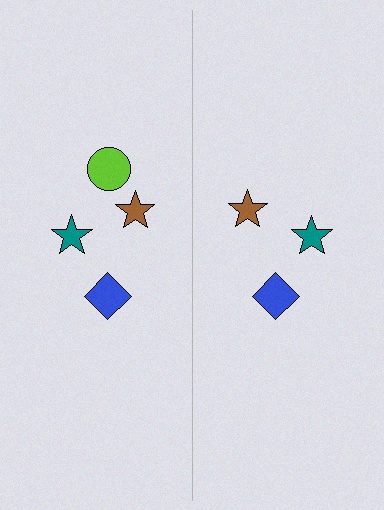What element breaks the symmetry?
A lime circle is missing from the right side.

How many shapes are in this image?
There are 7 shapes in this image.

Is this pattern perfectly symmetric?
No, the pattern is not perfectly symmetric. A lime circle is missing from the right side.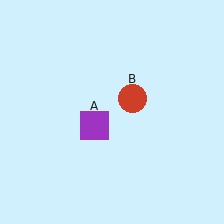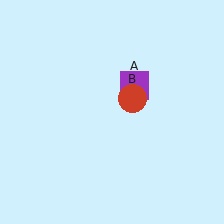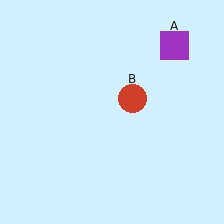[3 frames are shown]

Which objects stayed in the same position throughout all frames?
Red circle (object B) remained stationary.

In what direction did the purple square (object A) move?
The purple square (object A) moved up and to the right.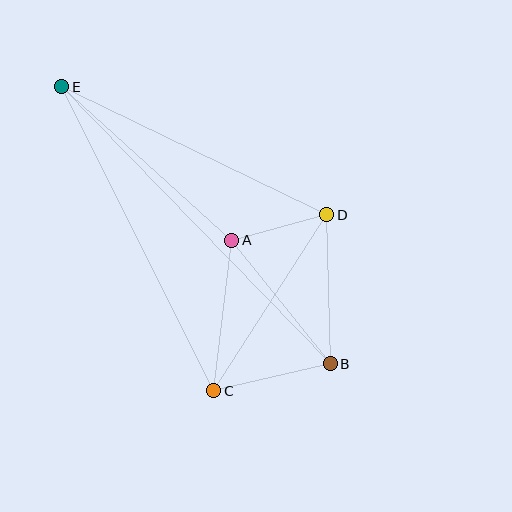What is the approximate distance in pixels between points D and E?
The distance between D and E is approximately 295 pixels.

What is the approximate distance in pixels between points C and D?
The distance between C and D is approximately 209 pixels.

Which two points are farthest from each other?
Points B and E are farthest from each other.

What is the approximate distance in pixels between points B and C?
The distance between B and C is approximately 119 pixels.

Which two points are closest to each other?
Points A and D are closest to each other.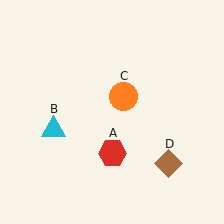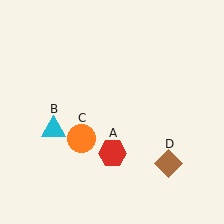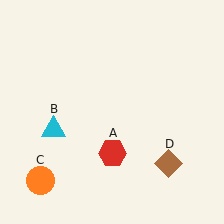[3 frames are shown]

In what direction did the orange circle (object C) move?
The orange circle (object C) moved down and to the left.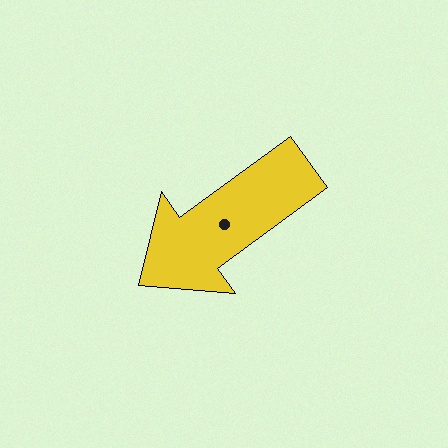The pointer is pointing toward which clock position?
Roughly 8 o'clock.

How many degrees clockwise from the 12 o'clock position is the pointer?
Approximately 234 degrees.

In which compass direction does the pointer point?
Southwest.